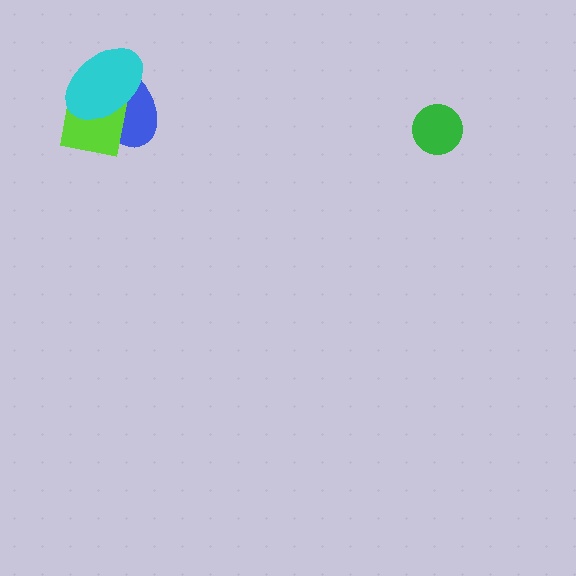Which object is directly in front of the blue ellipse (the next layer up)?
The lime square is directly in front of the blue ellipse.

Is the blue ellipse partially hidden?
Yes, it is partially covered by another shape.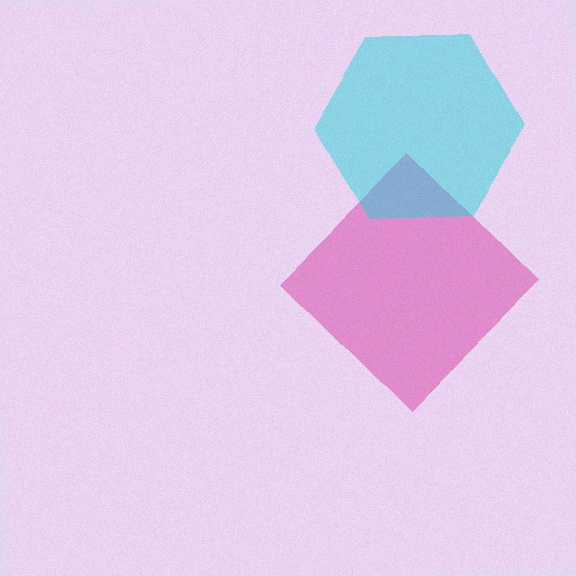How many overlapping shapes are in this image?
There are 2 overlapping shapes in the image.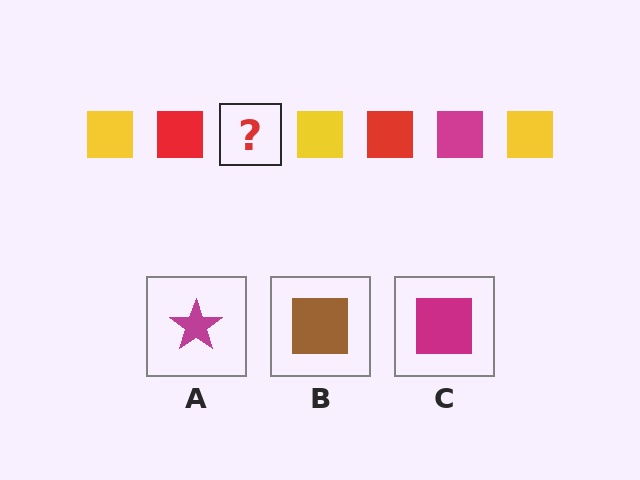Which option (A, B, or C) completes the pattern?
C.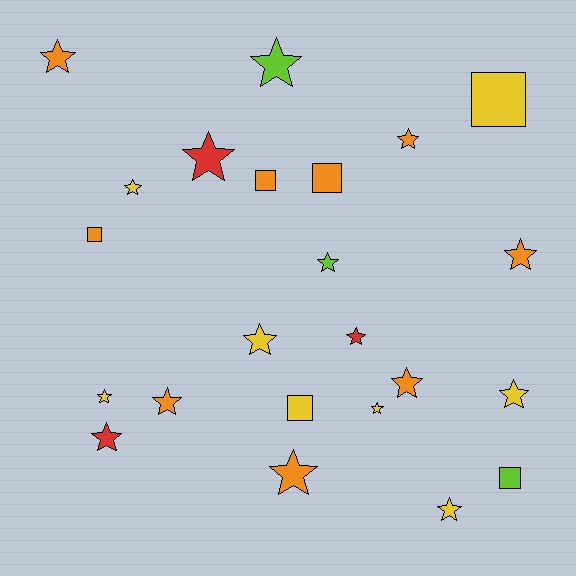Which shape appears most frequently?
Star, with 17 objects.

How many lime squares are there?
There is 1 lime square.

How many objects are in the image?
There are 23 objects.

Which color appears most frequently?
Orange, with 9 objects.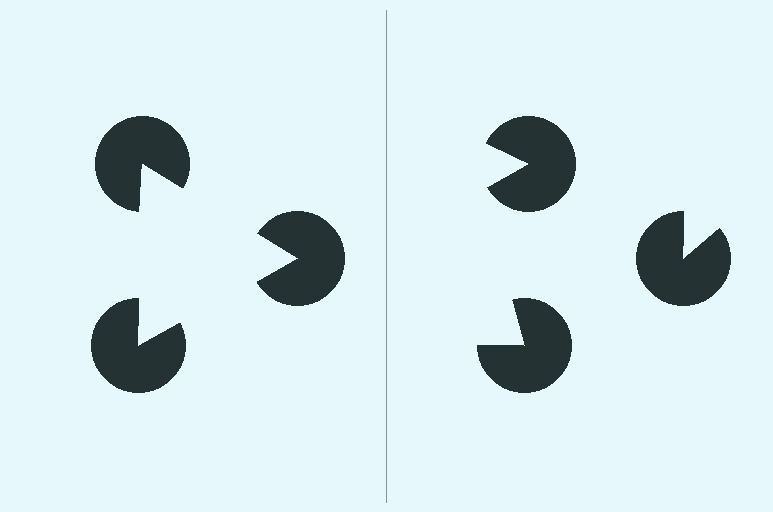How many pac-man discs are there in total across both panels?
6 — 3 on each side.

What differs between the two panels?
The pac-man discs are positioned identically on both sides; only the wedge orientations differ. On the left they align to a triangle; on the right they are misaligned.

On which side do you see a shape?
An illusory triangle appears on the left side. On the right side the wedge cuts are rotated, so no coherent shape forms.